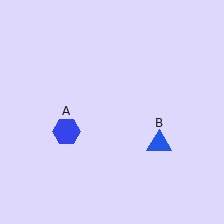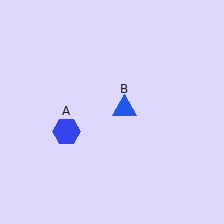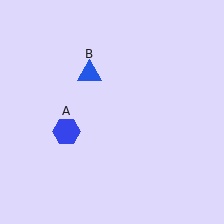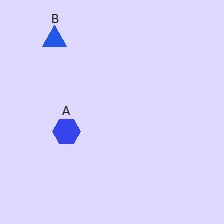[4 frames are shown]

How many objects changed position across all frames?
1 object changed position: blue triangle (object B).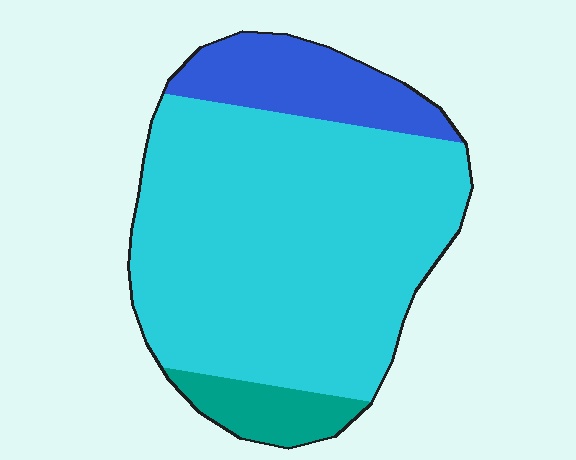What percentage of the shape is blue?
Blue covers roughly 15% of the shape.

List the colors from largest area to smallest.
From largest to smallest: cyan, blue, teal.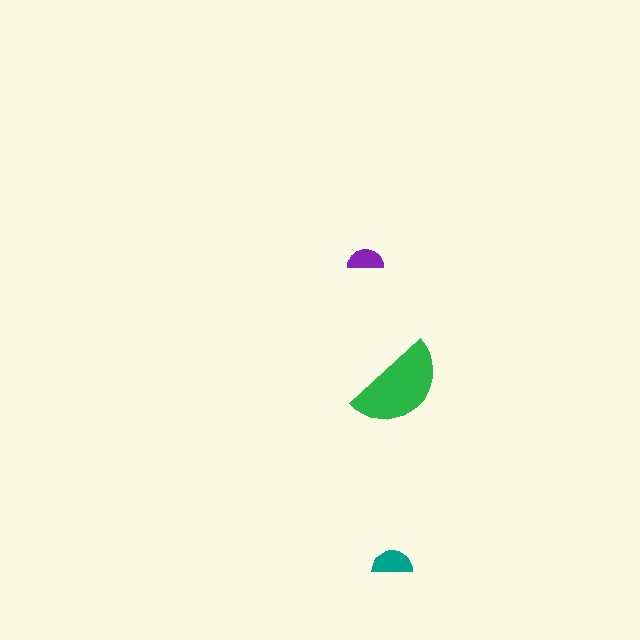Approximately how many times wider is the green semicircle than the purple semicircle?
About 2.5 times wider.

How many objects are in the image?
There are 3 objects in the image.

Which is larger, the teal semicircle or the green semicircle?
The green one.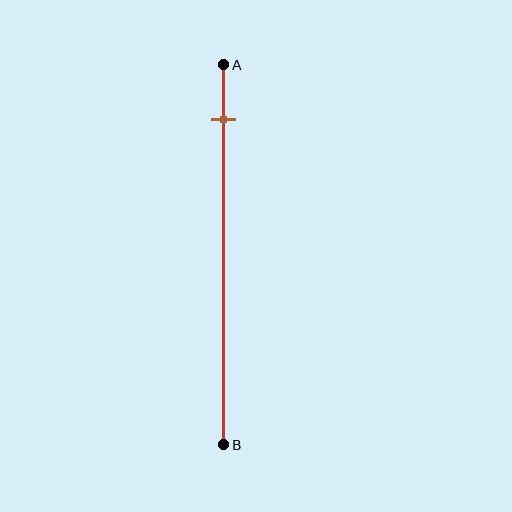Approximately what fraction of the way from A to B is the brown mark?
The brown mark is approximately 15% of the way from A to B.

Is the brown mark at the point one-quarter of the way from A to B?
No, the mark is at about 15% from A, not at the 25% one-quarter point.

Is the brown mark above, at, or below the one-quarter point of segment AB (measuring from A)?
The brown mark is above the one-quarter point of segment AB.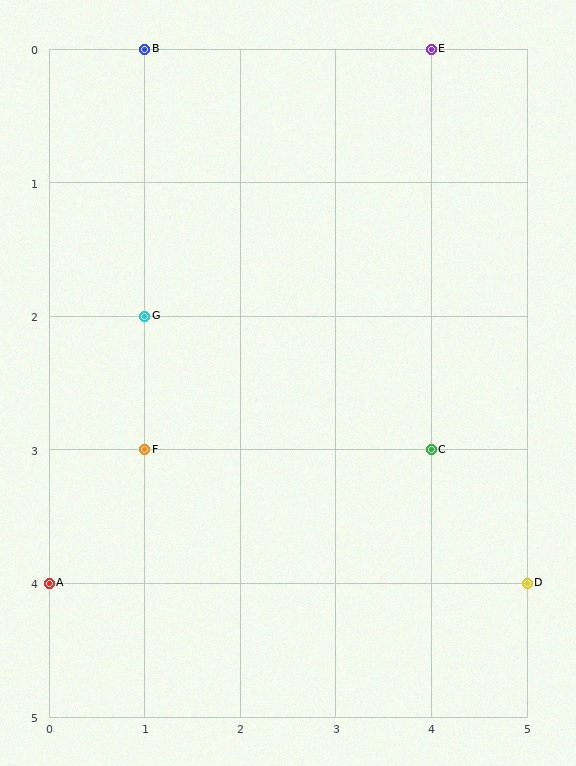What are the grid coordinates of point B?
Point B is at grid coordinates (1, 0).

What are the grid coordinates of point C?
Point C is at grid coordinates (4, 3).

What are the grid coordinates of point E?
Point E is at grid coordinates (4, 0).